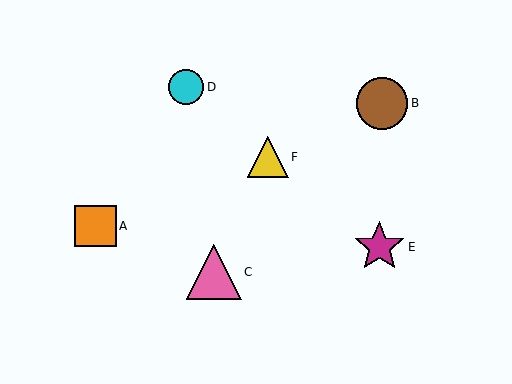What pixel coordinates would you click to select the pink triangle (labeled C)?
Click at (214, 272) to select the pink triangle C.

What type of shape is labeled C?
Shape C is a pink triangle.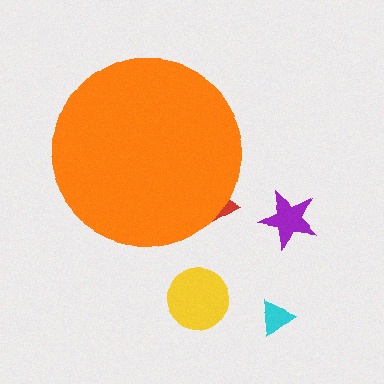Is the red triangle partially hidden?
Yes, the red triangle is partially hidden behind the orange circle.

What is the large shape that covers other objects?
An orange circle.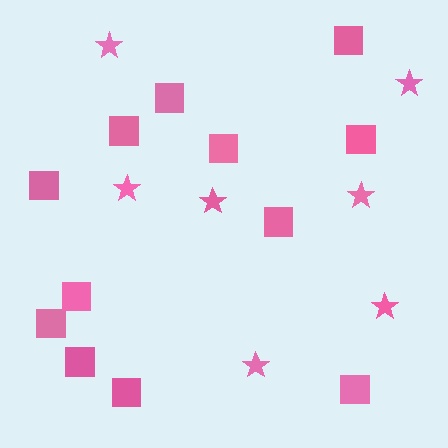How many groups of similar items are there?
There are 2 groups: one group of stars (7) and one group of squares (12).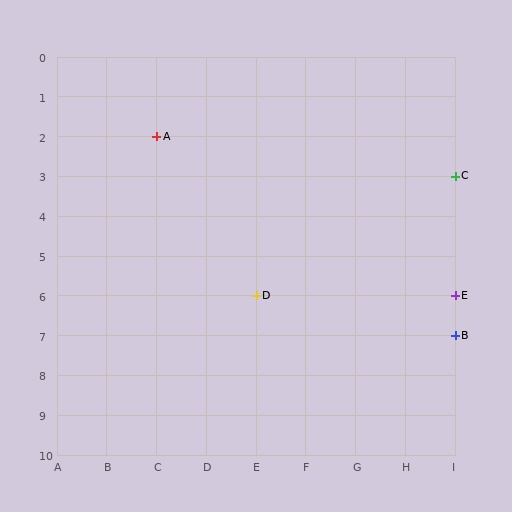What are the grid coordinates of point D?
Point D is at grid coordinates (E, 6).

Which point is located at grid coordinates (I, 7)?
Point B is at (I, 7).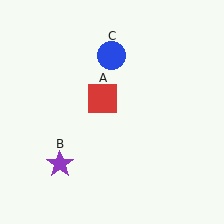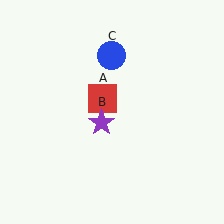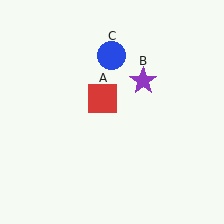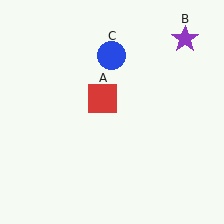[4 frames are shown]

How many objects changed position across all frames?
1 object changed position: purple star (object B).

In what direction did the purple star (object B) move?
The purple star (object B) moved up and to the right.